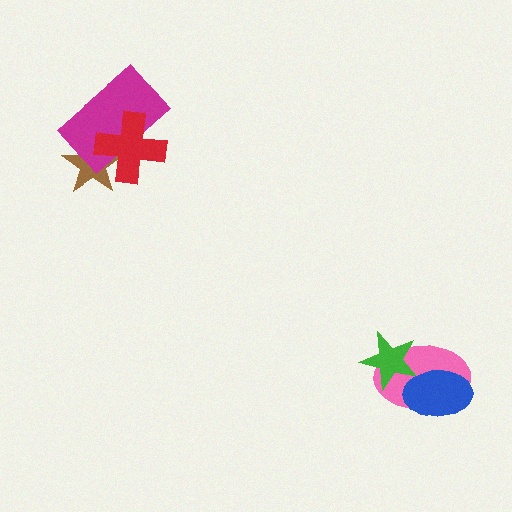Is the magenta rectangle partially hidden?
Yes, it is partially covered by another shape.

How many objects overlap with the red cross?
2 objects overlap with the red cross.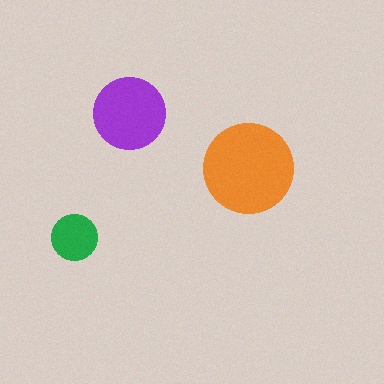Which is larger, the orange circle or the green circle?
The orange one.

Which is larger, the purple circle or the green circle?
The purple one.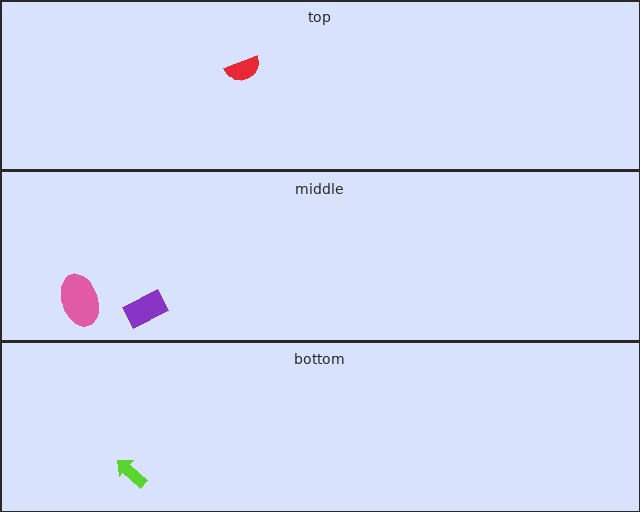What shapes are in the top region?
The red semicircle.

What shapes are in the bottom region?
The lime arrow.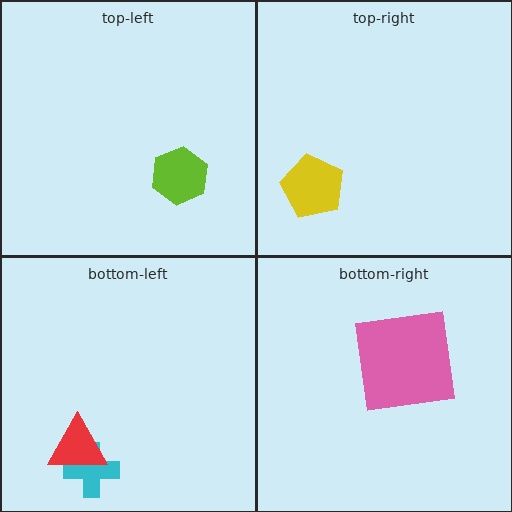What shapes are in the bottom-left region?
The cyan cross, the red triangle.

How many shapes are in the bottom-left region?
2.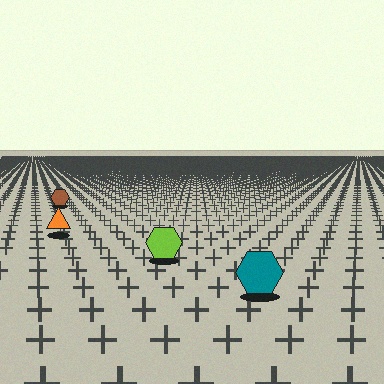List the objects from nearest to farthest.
From nearest to farthest: the teal hexagon, the lime hexagon, the orange triangle, the brown hexagon.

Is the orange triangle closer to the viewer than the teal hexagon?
No. The teal hexagon is closer — you can tell from the texture gradient: the ground texture is coarser near it.